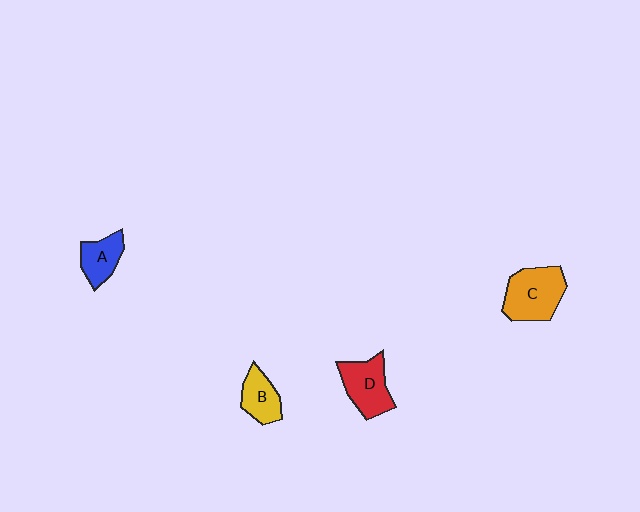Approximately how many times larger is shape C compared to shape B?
Approximately 1.7 times.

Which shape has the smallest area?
Shape B (yellow).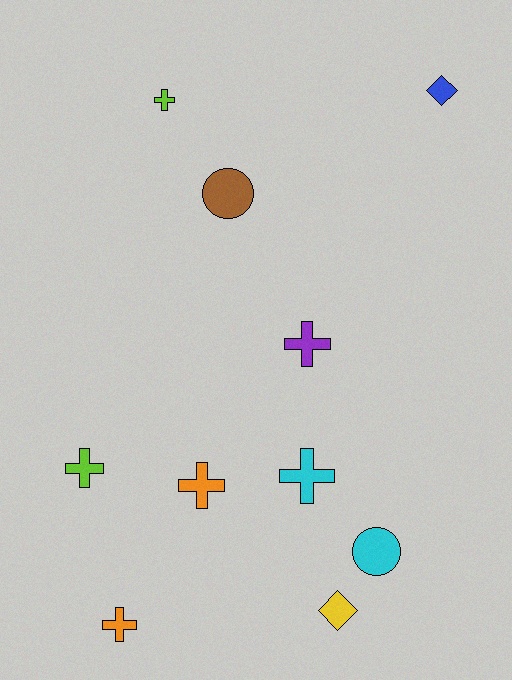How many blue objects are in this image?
There is 1 blue object.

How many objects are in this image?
There are 10 objects.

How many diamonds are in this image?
There are 2 diamonds.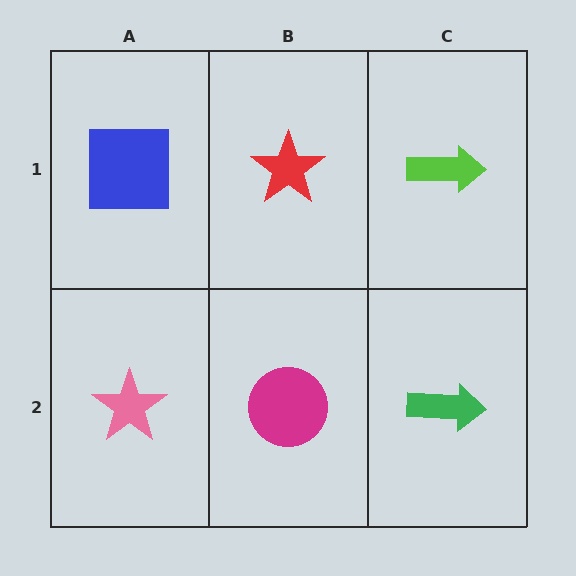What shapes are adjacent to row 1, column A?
A pink star (row 2, column A), a red star (row 1, column B).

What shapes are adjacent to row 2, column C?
A lime arrow (row 1, column C), a magenta circle (row 2, column B).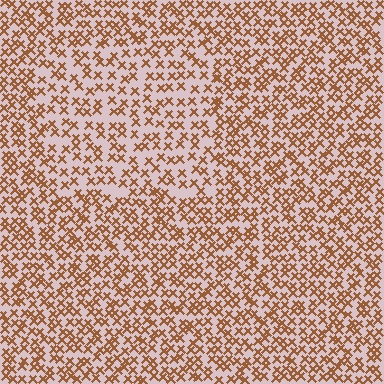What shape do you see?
I see a rectangle.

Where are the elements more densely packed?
The elements are more densely packed outside the rectangle boundary.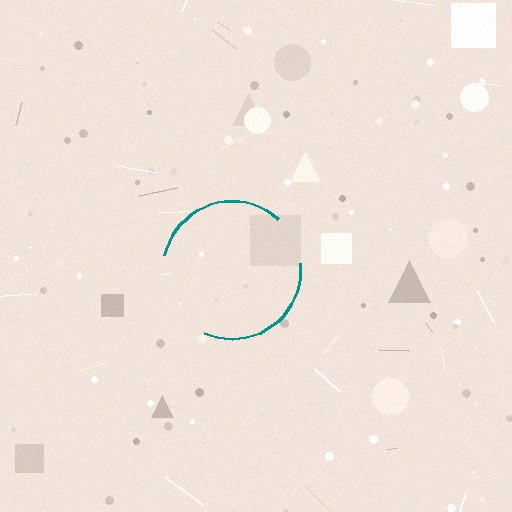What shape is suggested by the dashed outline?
The dashed outline suggests a circle.